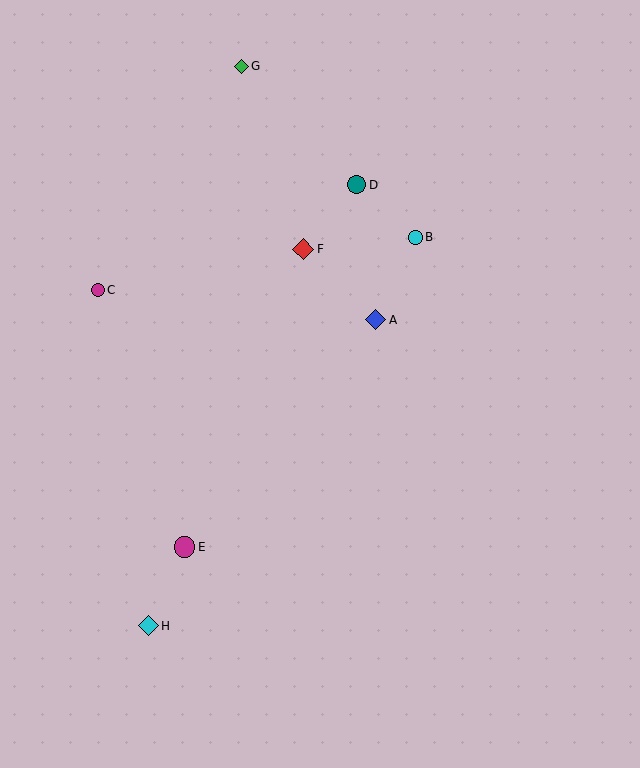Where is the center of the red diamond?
The center of the red diamond is at (303, 249).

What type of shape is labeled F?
Shape F is a red diamond.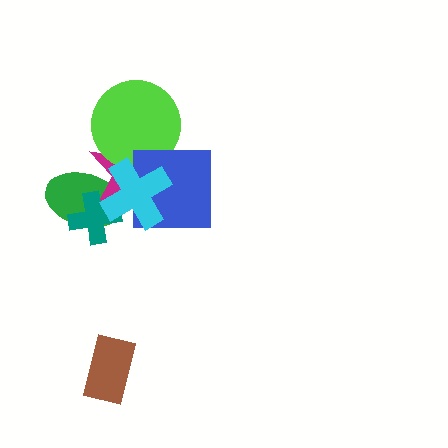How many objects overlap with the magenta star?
5 objects overlap with the magenta star.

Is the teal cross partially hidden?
Yes, it is partially covered by another shape.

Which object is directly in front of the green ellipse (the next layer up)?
The magenta star is directly in front of the green ellipse.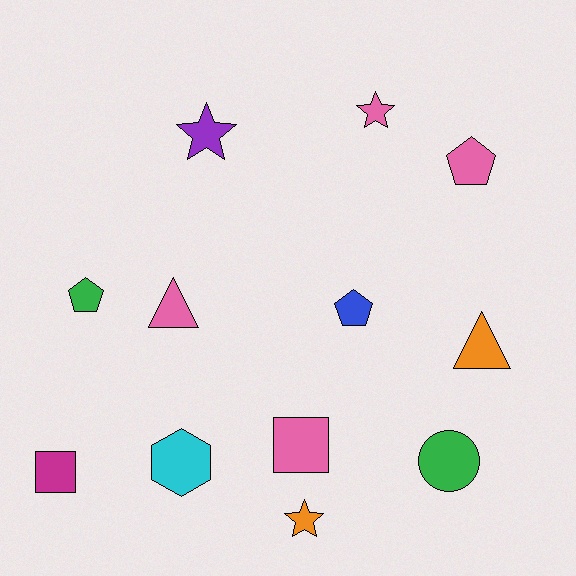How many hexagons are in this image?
There is 1 hexagon.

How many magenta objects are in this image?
There is 1 magenta object.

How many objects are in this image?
There are 12 objects.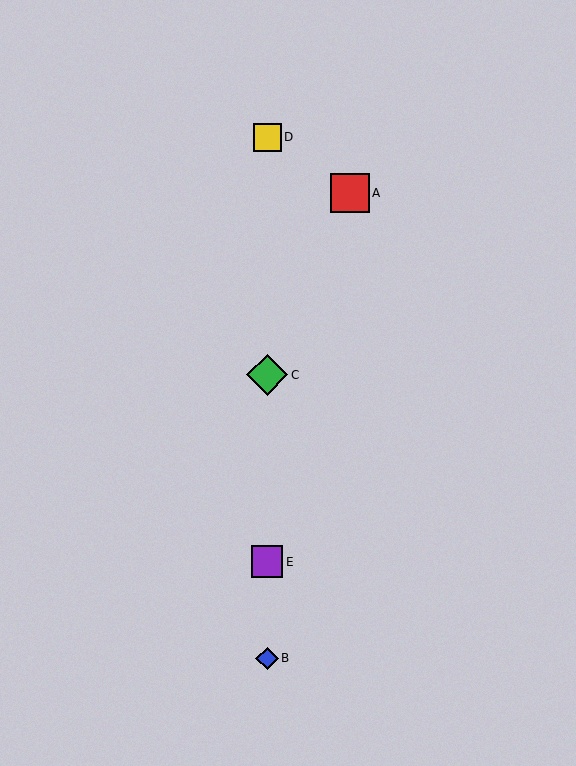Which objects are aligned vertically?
Objects B, C, D, E are aligned vertically.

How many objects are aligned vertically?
4 objects (B, C, D, E) are aligned vertically.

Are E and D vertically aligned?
Yes, both are at x≈267.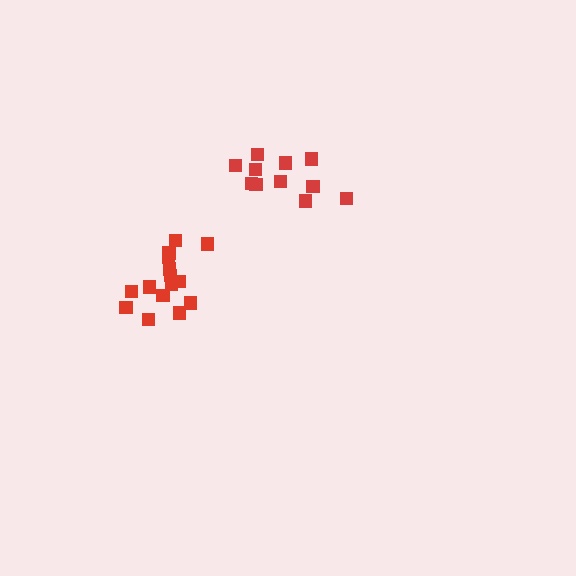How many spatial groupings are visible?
There are 2 spatial groupings.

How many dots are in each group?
Group 1: 15 dots, Group 2: 11 dots (26 total).